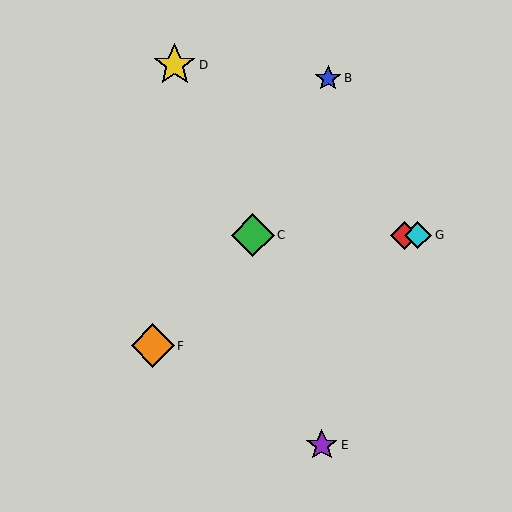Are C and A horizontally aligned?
Yes, both are at y≈235.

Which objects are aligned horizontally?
Objects A, C, G are aligned horizontally.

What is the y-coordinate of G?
Object G is at y≈235.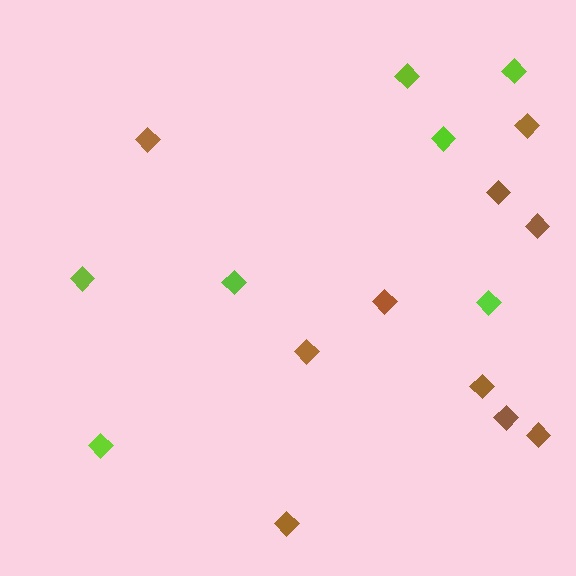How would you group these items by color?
There are 2 groups: one group of lime diamonds (7) and one group of brown diamonds (10).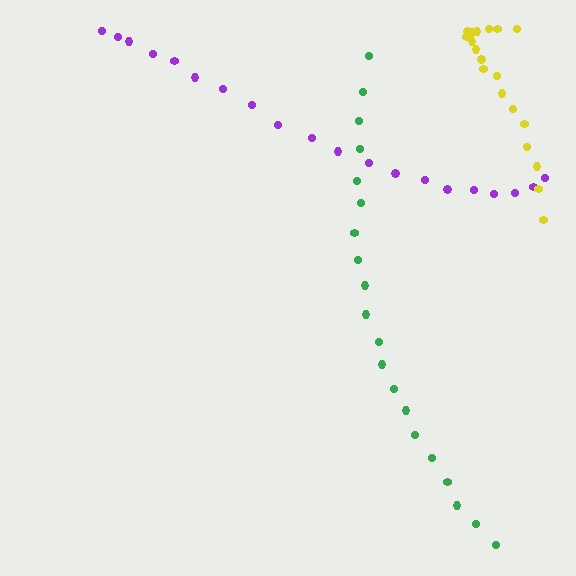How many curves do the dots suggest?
There are 3 distinct paths.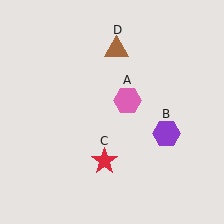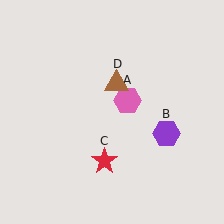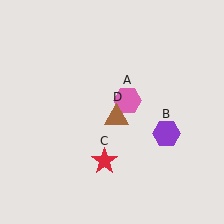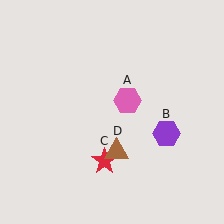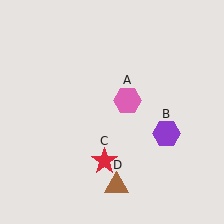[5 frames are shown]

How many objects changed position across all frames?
1 object changed position: brown triangle (object D).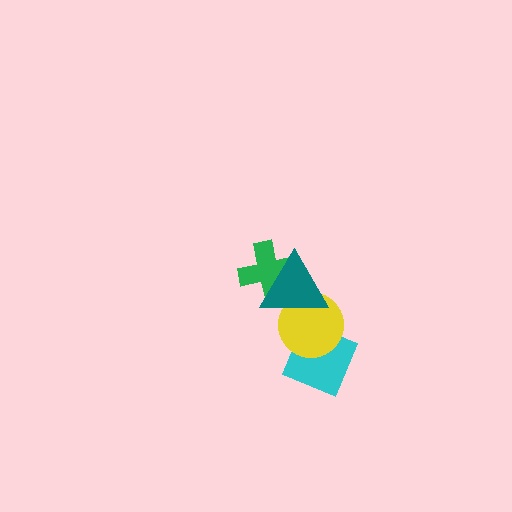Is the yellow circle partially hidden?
Yes, it is partially covered by another shape.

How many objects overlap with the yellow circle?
2 objects overlap with the yellow circle.